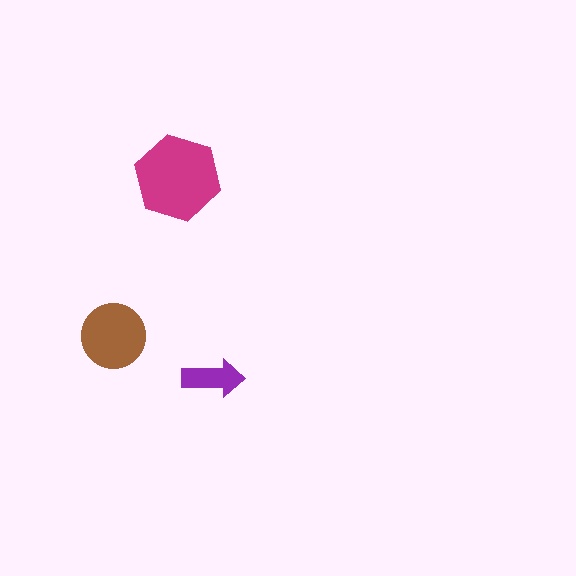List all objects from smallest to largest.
The purple arrow, the brown circle, the magenta hexagon.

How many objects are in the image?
There are 3 objects in the image.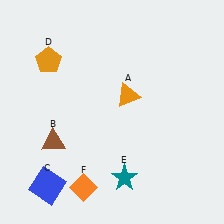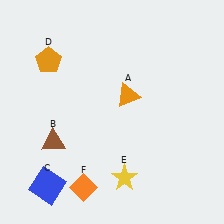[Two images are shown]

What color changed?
The star (E) changed from teal in Image 1 to yellow in Image 2.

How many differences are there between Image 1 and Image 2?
There is 1 difference between the two images.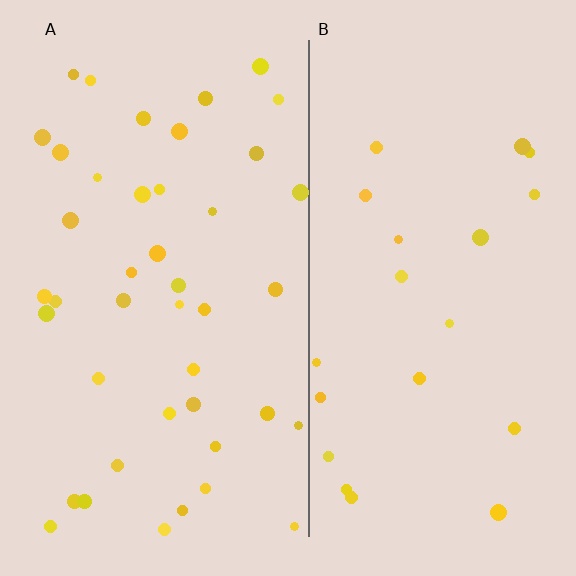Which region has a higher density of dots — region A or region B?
A (the left).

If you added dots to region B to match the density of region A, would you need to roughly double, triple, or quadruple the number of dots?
Approximately double.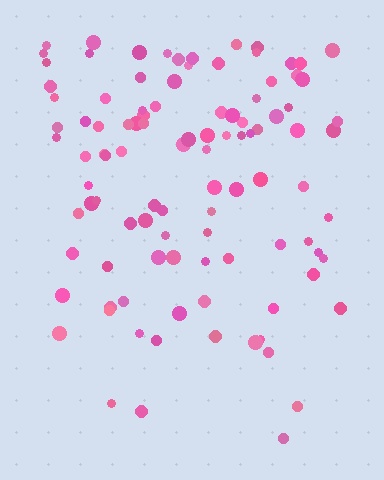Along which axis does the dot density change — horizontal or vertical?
Vertical.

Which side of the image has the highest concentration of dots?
The top.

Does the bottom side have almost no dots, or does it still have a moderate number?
Still a moderate number, just noticeably fewer than the top.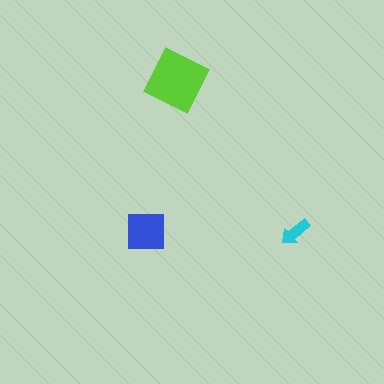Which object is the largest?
The lime diamond.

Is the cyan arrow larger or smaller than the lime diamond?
Smaller.